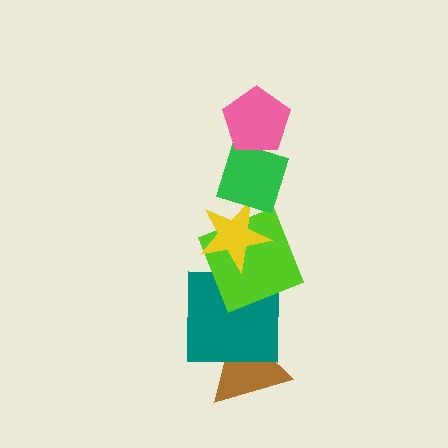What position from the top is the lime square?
The lime square is 4th from the top.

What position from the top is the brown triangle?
The brown triangle is 6th from the top.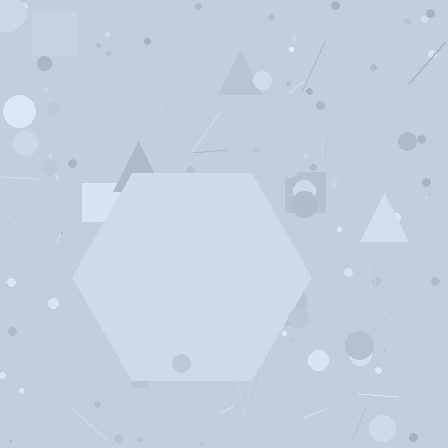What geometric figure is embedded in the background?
A hexagon is embedded in the background.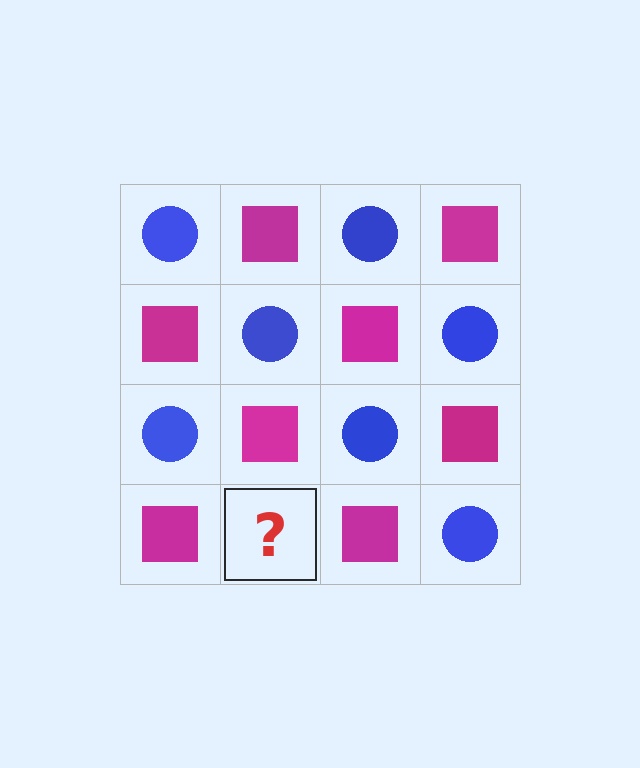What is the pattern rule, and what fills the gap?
The rule is that it alternates blue circle and magenta square in a checkerboard pattern. The gap should be filled with a blue circle.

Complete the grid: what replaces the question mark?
The question mark should be replaced with a blue circle.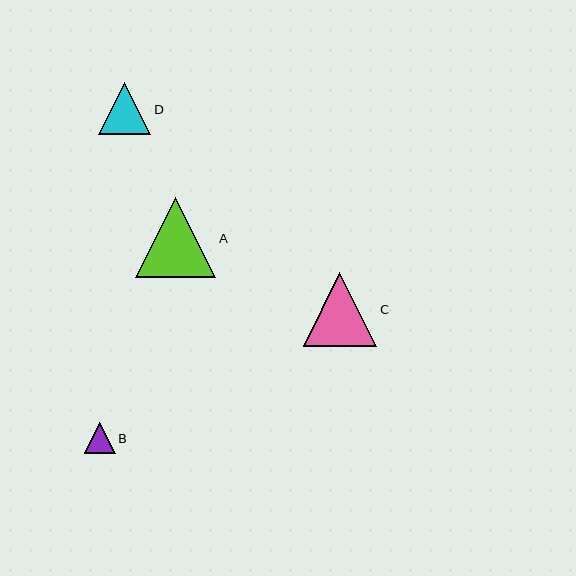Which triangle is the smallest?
Triangle B is the smallest with a size of approximately 31 pixels.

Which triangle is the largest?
Triangle A is the largest with a size of approximately 80 pixels.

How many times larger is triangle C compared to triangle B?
Triangle C is approximately 2.4 times the size of triangle B.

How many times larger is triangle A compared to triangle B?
Triangle A is approximately 2.6 times the size of triangle B.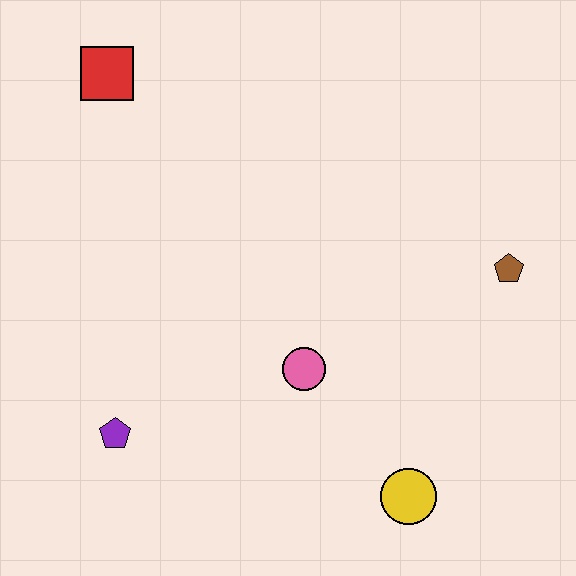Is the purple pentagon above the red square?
No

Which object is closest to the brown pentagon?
The pink circle is closest to the brown pentagon.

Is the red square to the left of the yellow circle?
Yes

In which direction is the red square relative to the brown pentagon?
The red square is to the left of the brown pentagon.